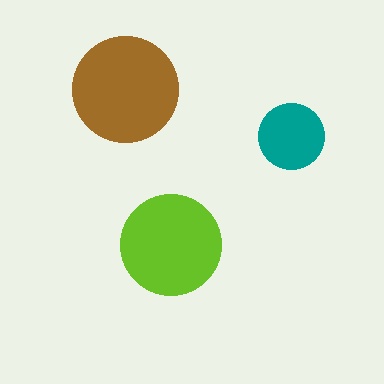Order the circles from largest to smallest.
the brown one, the lime one, the teal one.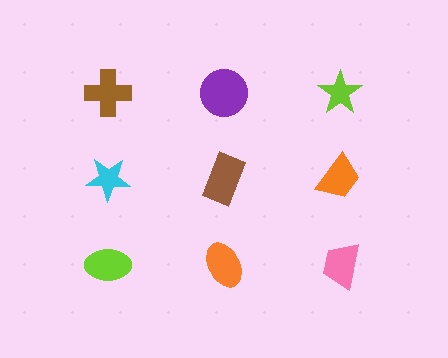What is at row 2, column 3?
An orange trapezoid.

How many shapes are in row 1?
3 shapes.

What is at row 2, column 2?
A brown rectangle.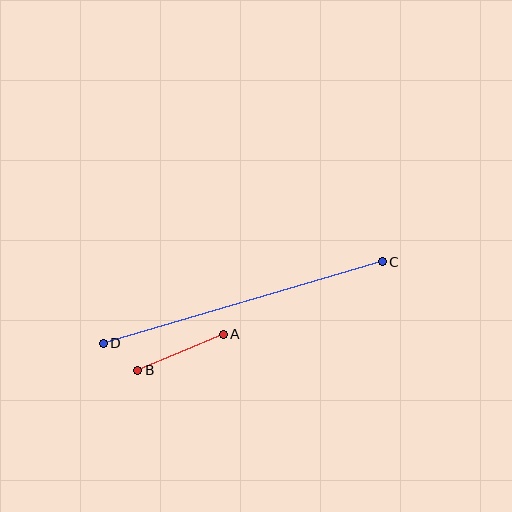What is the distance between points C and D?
The distance is approximately 291 pixels.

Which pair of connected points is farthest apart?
Points C and D are farthest apart.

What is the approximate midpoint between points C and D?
The midpoint is at approximately (243, 302) pixels.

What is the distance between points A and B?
The distance is approximately 93 pixels.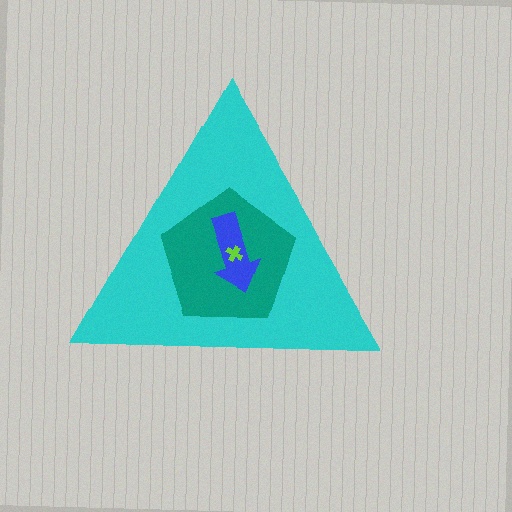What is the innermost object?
The lime cross.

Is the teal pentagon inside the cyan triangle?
Yes.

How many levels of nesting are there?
4.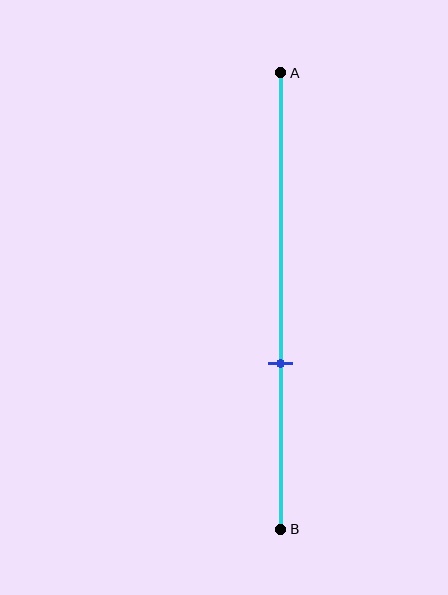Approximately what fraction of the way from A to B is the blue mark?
The blue mark is approximately 65% of the way from A to B.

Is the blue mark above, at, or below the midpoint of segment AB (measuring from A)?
The blue mark is below the midpoint of segment AB.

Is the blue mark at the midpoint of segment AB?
No, the mark is at about 65% from A, not at the 50% midpoint.